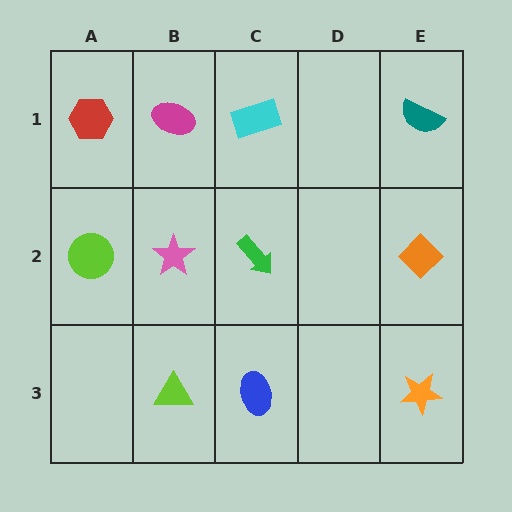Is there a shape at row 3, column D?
No, that cell is empty.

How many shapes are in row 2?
4 shapes.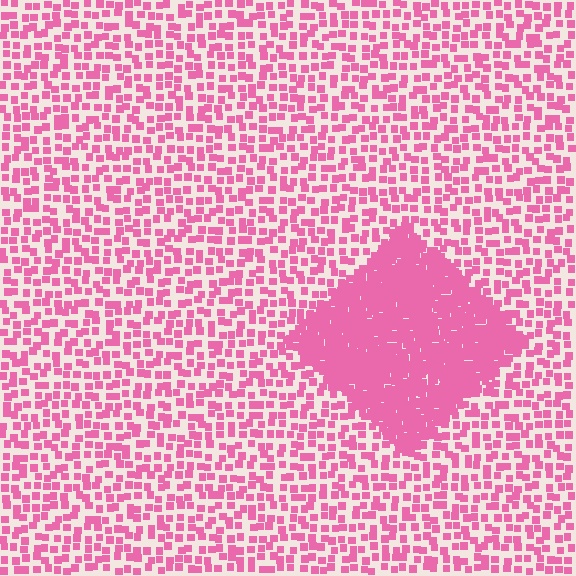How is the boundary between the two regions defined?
The boundary is defined by a change in element density (approximately 2.9x ratio). All elements are the same color, size, and shape.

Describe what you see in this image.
The image contains small pink elements arranged at two different densities. A diamond-shaped region is visible where the elements are more densely packed than the surrounding area.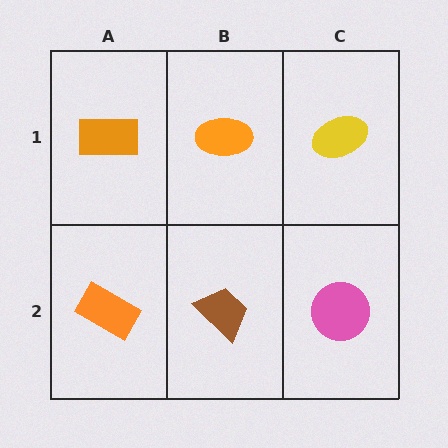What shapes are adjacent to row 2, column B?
An orange ellipse (row 1, column B), an orange rectangle (row 2, column A), a pink circle (row 2, column C).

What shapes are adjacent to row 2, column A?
An orange rectangle (row 1, column A), a brown trapezoid (row 2, column B).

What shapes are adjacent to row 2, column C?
A yellow ellipse (row 1, column C), a brown trapezoid (row 2, column B).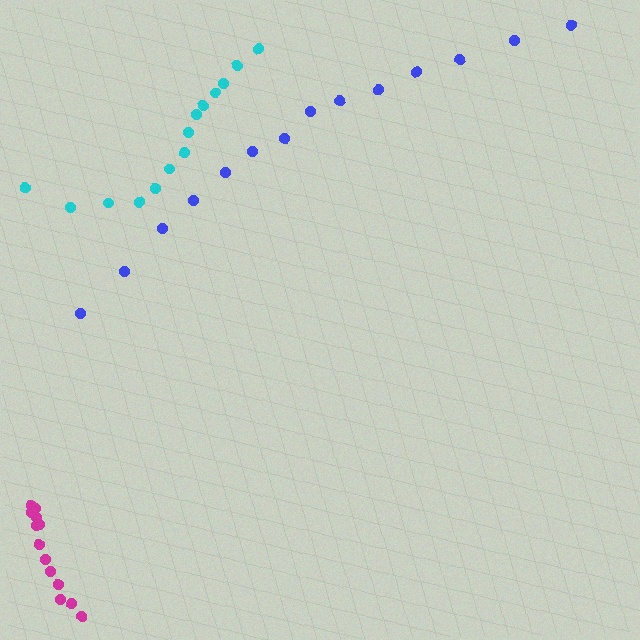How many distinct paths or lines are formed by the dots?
There are 3 distinct paths.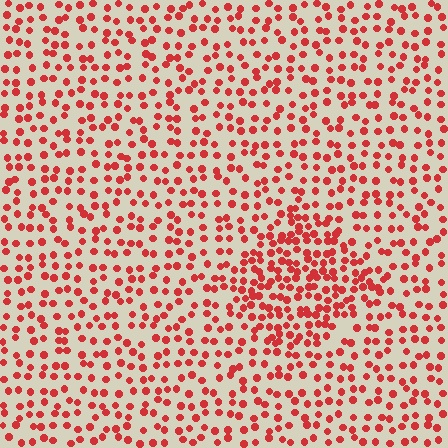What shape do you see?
I see a diamond.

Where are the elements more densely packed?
The elements are more densely packed inside the diamond boundary.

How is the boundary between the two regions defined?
The boundary is defined by a change in element density (approximately 1.8x ratio). All elements are the same color, size, and shape.